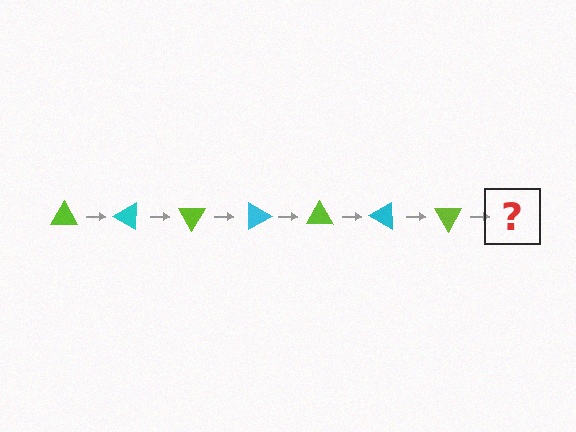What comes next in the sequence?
The next element should be a cyan triangle, rotated 210 degrees from the start.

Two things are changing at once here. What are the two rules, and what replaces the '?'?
The two rules are that it rotates 30 degrees each step and the color cycles through lime and cyan. The '?' should be a cyan triangle, rotated 210 degrees from the start.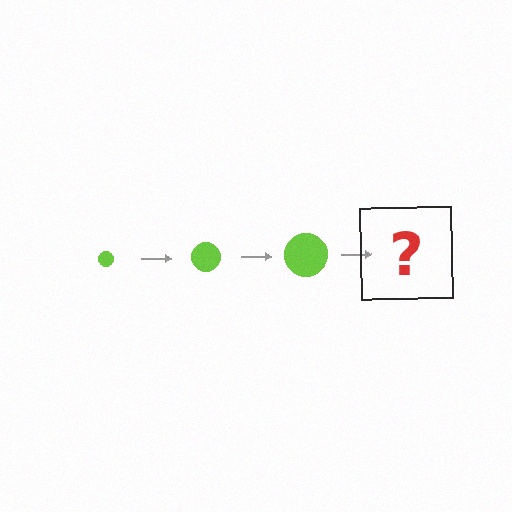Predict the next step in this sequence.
The next step is a lime circle, larger than the previous one.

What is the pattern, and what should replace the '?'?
The pattern is that the circle gets progressively larger each step. The '?' should be a lime circle, larger than the previous one.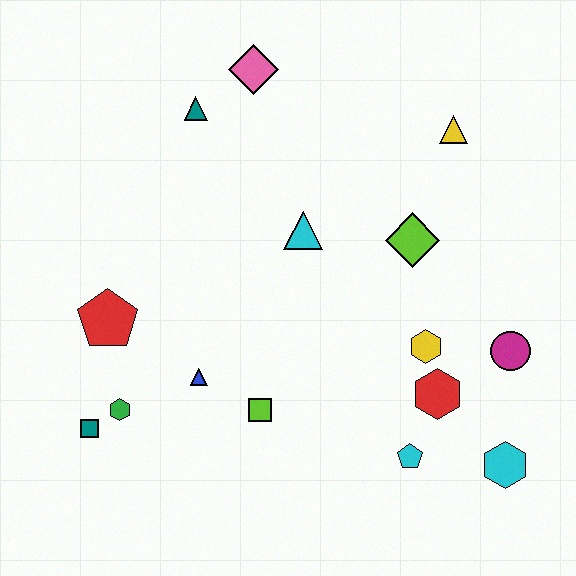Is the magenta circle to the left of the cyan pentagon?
No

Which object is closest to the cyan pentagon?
The red hexagon is closest to the cyan pentagon.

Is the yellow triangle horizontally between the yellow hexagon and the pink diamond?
No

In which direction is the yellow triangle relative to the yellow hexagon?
The yellow triangle is above the yellow hexagon.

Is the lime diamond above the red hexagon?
Yes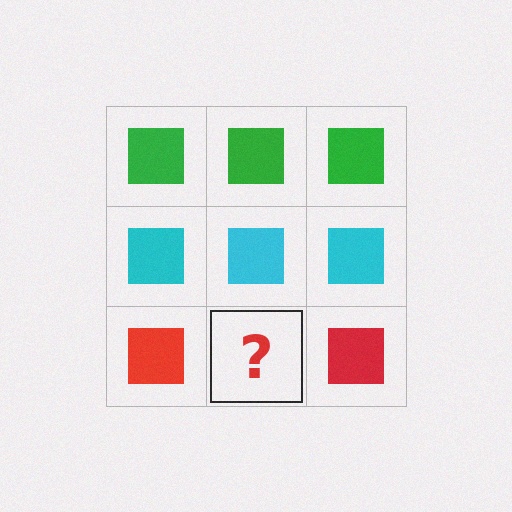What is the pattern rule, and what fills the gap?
The rule is that each row has a consistent color. The gap should be filled with a red square.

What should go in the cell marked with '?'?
The missing cell should contain a red square.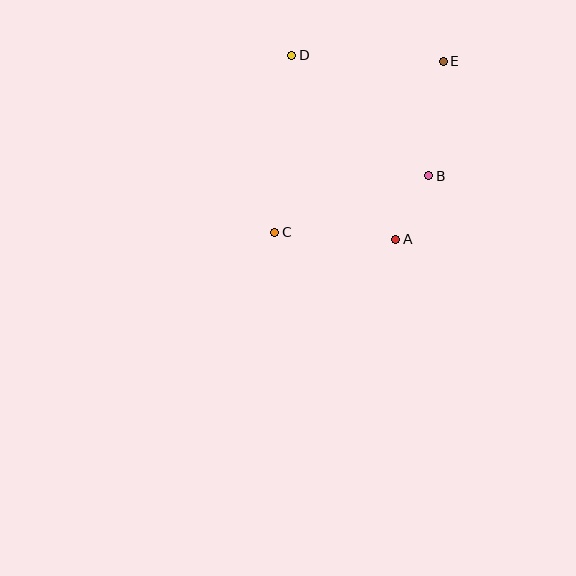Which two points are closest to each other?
Points A and B are closest to each other.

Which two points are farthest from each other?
Points C and E are farthest from each other.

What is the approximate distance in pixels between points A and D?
The distance between A and D is approximately 211 pixels.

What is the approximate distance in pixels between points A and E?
The distance between A and E is approximately 184 pixels.